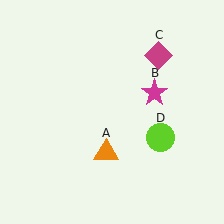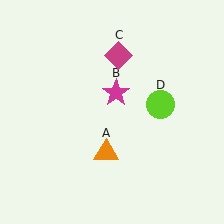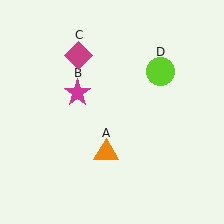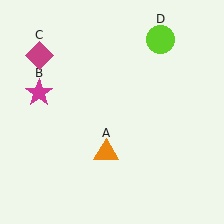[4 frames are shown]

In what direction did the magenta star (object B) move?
The magenta star (object B) moved left.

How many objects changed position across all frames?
3 objects changed position: magenta star (object B), magenta diamond (object C), lime circle (object D).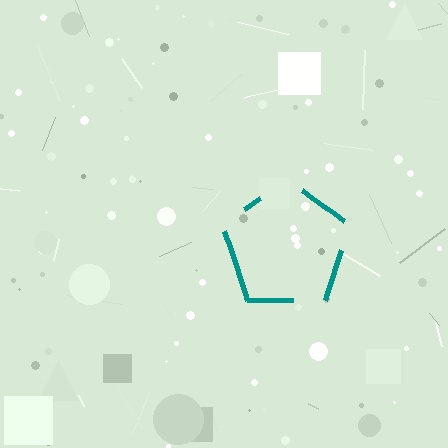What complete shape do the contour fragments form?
The contour fragments form a pentagon.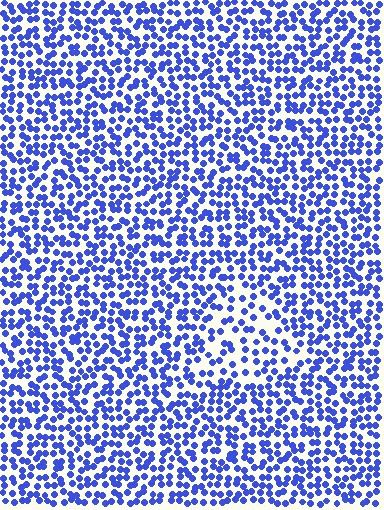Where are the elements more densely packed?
The elements are more densely packed outside the triangle boundary.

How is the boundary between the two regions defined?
The boundary is defined by a change in element density (approximately 1.7x ratio). All elements are the same color, size, and shape.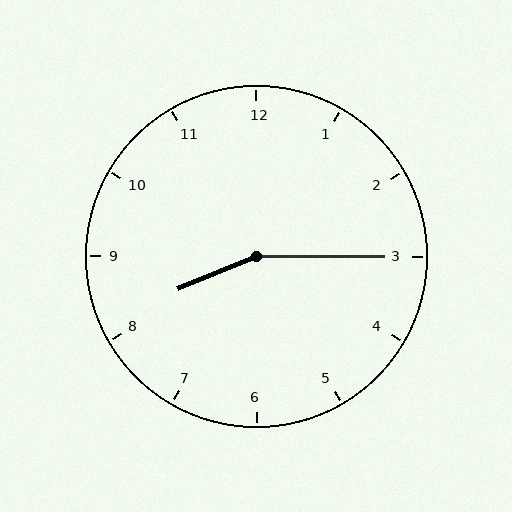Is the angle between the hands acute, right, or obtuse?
It is obtuse.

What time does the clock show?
8:15.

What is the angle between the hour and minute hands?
Approximately 158 degrees.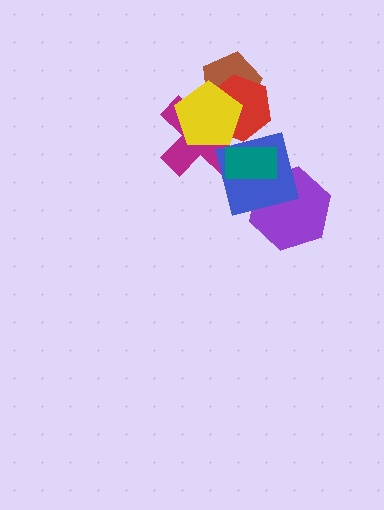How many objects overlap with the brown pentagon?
3 objects overlap with the brown pentagon.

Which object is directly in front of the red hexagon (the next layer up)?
The magenta cross is directly in front of the red hexagon.